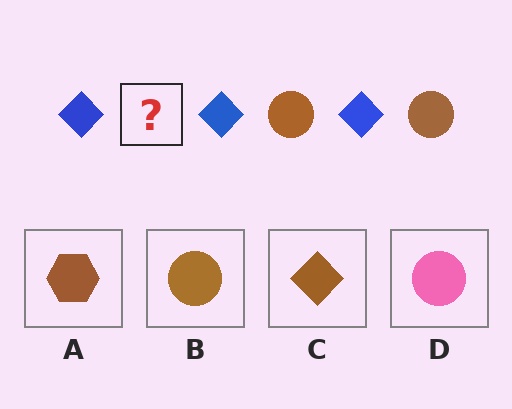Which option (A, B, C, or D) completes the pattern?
B.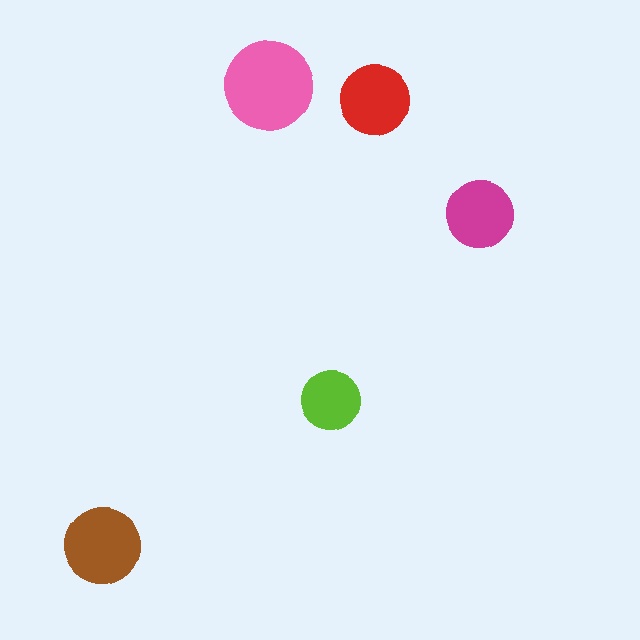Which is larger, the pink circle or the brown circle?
The pink one.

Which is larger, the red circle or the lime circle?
The red one.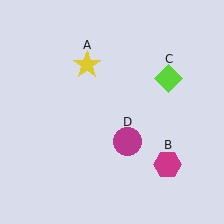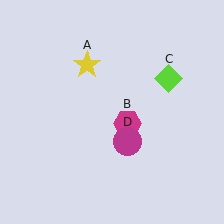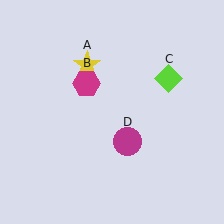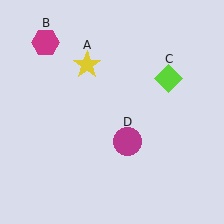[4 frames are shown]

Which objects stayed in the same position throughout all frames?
Yellow star (object A) and lime diamond (object C) and magenta circle (object D) remained stationary.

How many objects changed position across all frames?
1 object changed position: magenta hexagon (object B).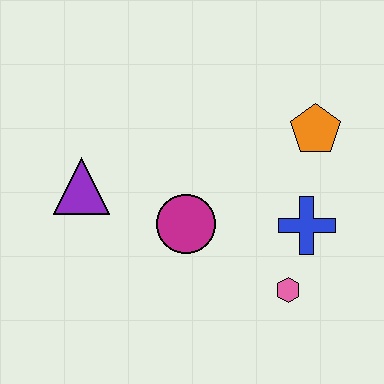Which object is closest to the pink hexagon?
The blue cross is closest to the pink hexagon.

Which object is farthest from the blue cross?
The purple triangle is farthest from the blue cross.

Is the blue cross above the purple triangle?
No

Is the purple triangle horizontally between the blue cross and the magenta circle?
No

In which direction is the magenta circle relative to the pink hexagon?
The magenta circle is to the left of the pink hexagon.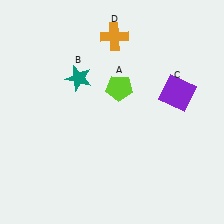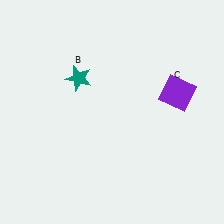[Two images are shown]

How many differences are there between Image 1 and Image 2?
There are 2 differences between the two images.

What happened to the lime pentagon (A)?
The lime pentagon (A) was removed in Image 2. It was in the top-right area of Image 1.